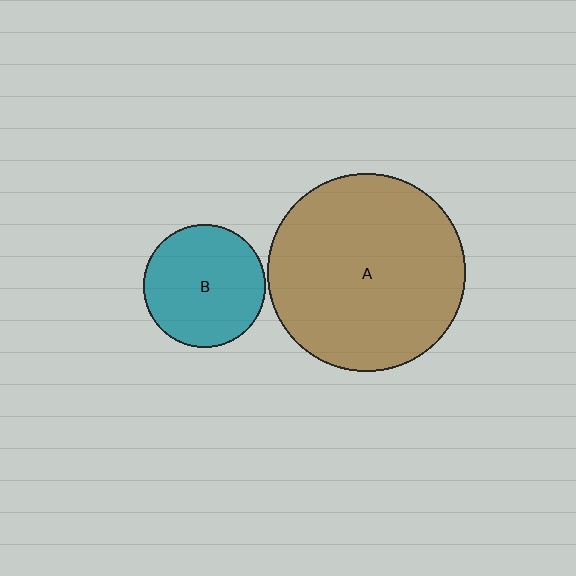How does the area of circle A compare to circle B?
Approximately 2.6 times.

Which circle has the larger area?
Circle A (brown).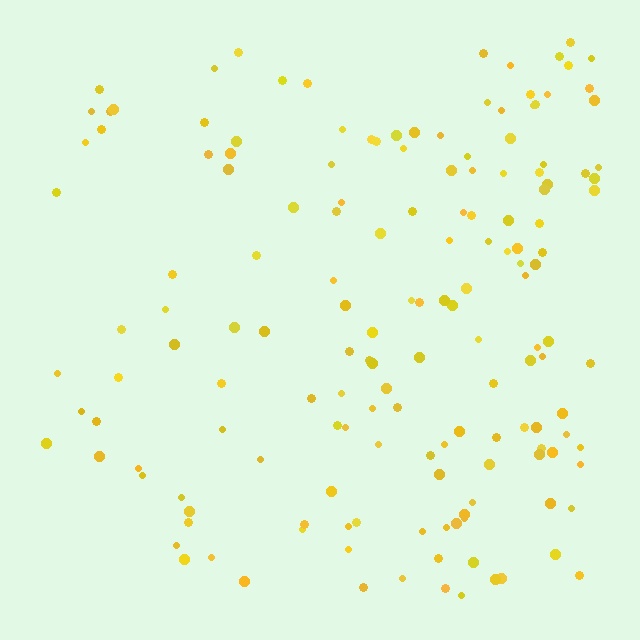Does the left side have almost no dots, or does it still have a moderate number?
Still a moderate number, just noticeably fewer than the right.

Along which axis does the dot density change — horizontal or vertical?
Horizontal.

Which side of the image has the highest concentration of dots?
The right.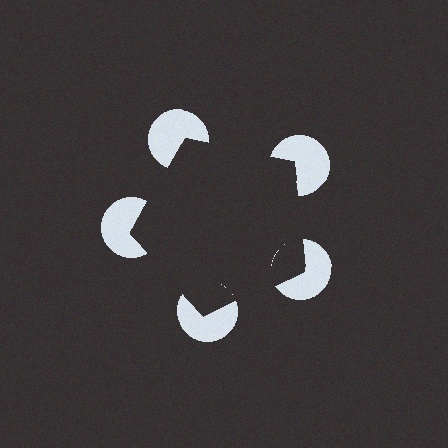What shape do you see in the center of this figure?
An illusory pentagon — its edges are inferred from the aligned wedge cuts in the pac-man discs, not physically drawn.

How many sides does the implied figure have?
5 sides.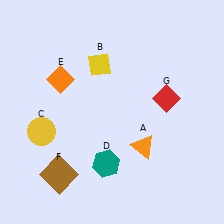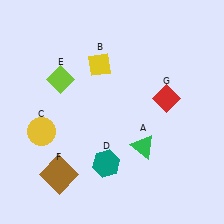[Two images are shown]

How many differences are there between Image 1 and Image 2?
There are 2 differences between the two images.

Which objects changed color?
A changed from orange to green. E changed from orange to lime.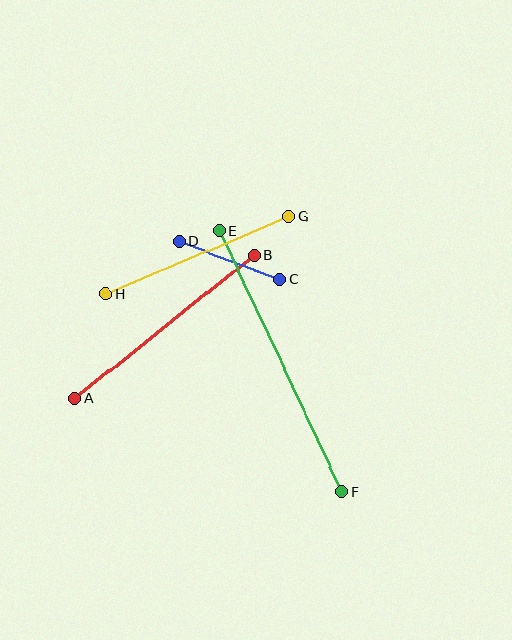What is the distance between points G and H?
The distance is approximately 198 pixels.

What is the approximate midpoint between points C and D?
The midpoint is at approximately (230, 260) pixels.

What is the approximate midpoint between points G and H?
The midpoint is at approximately (198, 255) pixels.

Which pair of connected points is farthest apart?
Points E and F are farthest apart.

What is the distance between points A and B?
The distance is approximately 229 pixels.